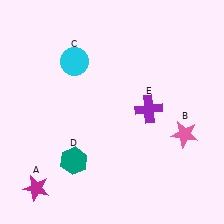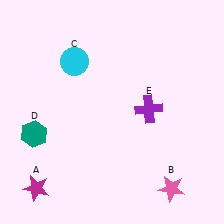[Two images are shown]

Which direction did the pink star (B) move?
The pink star (B) moved down.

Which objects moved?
The objects that moved are: the pink star (B), the teal hexagon (D).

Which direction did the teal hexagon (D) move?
The teal hexagon (D) moved left.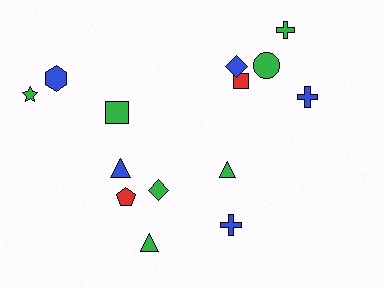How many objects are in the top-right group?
There are 5 objects.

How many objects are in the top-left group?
There are 3 objects.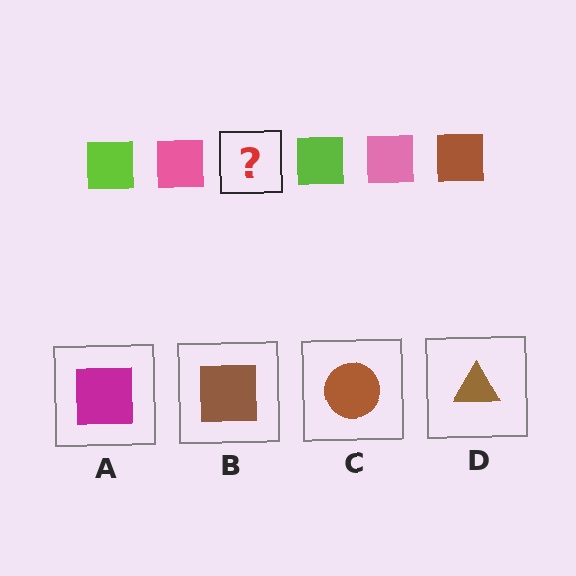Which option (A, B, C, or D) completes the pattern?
B.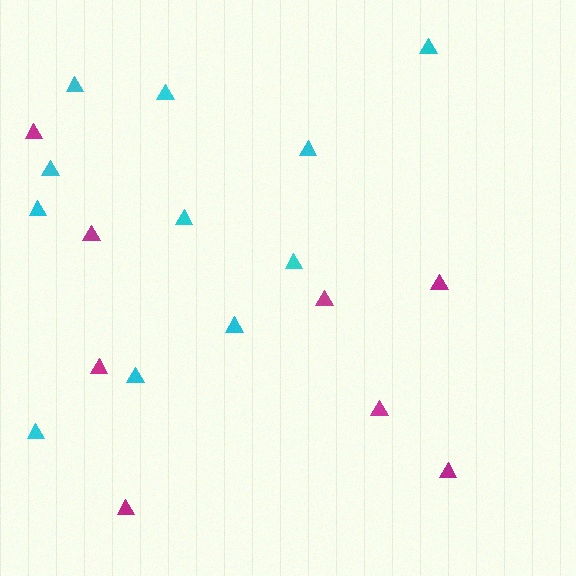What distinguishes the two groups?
There are 2 groups: one group of magenta triangles (8) and one group of cyan triangles (11).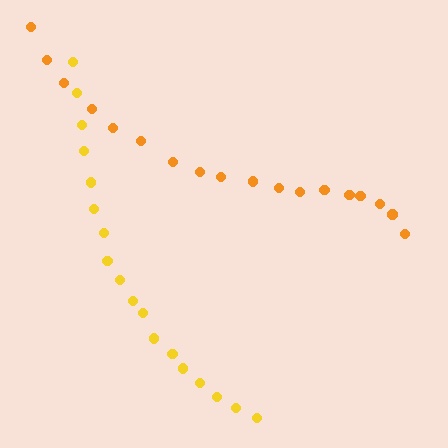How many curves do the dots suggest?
There are 2 distinct paths.